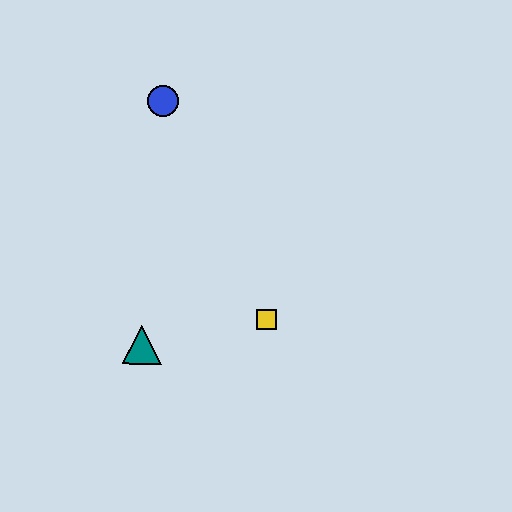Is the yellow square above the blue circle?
No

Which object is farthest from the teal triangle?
The blue circle is farthest from the teal triangle.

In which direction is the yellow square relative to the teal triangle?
The yellow square is to the right of the teal triangle.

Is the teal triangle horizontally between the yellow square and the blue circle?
No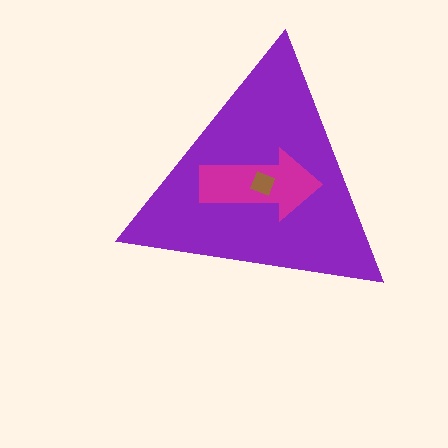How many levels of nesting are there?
3.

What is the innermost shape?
The brown diamond.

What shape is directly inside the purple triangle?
The magenta arrow.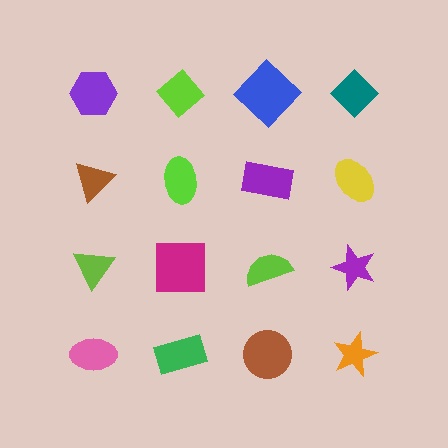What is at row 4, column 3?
A brown circle.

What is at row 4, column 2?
A green rectangle.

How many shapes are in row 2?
4 shapes.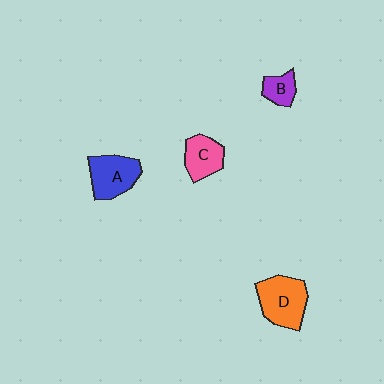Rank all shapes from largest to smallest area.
From largest to smallest: D (orange), A (blue), C (pink), B (purple).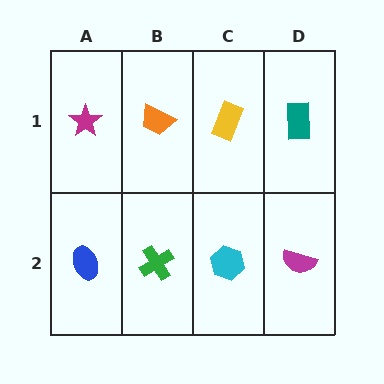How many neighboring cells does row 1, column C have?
3.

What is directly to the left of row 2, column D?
A cyan hexagon.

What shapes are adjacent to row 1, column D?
A magenta semicircle (row 2, column D), a yellow rectangle (row 1, column C).